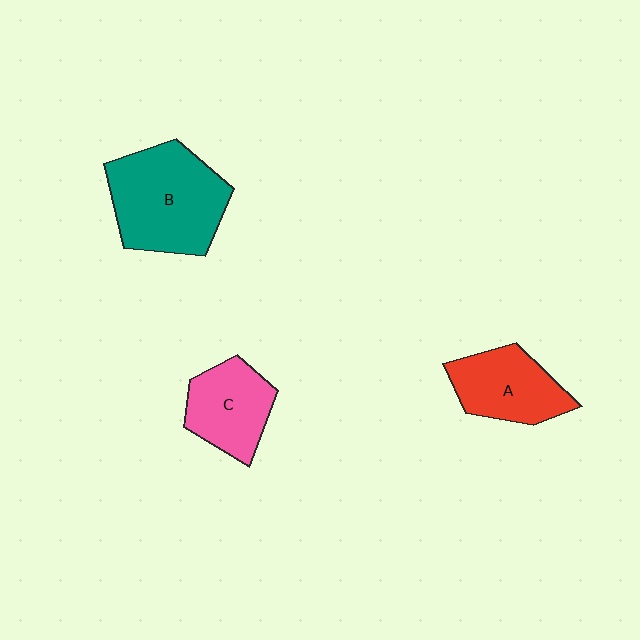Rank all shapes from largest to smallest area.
From largest to smallest: B (teal), A (red), C (pink).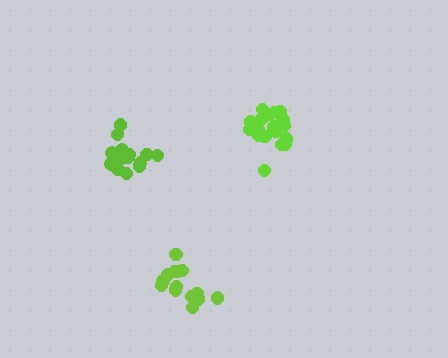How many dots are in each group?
Group 1: 15 dots, Group 2: 21 dots, Group 3: 15 dots (51 total).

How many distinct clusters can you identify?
There are 3 distinct clusters.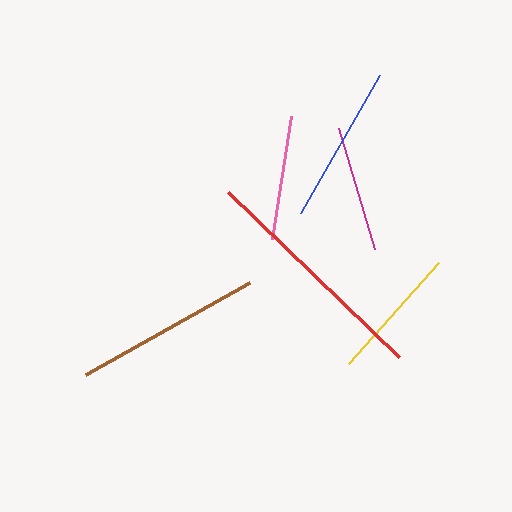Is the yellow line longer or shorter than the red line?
The red line is longer than the yellow line.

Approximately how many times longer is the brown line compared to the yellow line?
The brown line is approximately 1.4 times the length of the yellow line.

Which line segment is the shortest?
The pink line is the shortest at approximately 124 pixels.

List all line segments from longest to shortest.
From longest to shortest: red, brown, blue, yellow, magenta, pink.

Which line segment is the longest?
The red line is the longest at approximately 238 pixels.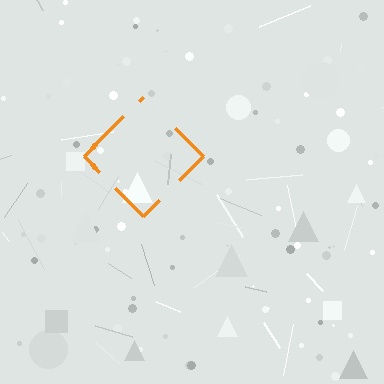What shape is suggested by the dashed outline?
The dashed outline suggests a diamond.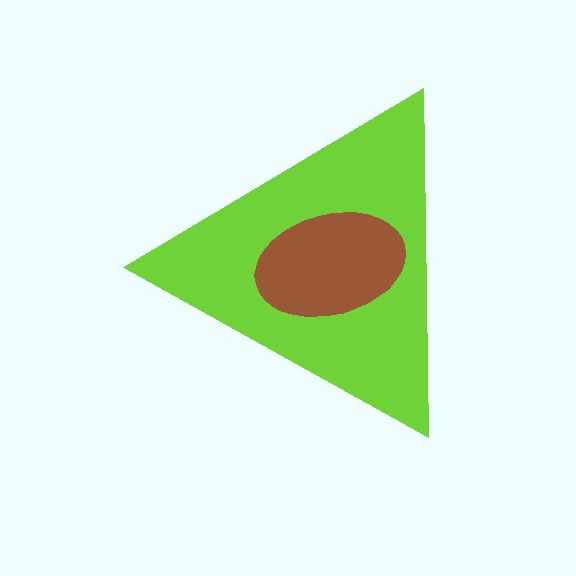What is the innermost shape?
The brown ellipse.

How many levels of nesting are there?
2.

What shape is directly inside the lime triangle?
The brown ellipse.